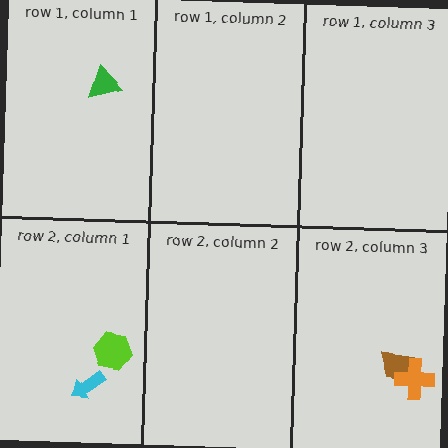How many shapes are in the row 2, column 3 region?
2.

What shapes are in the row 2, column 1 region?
The lime hexagon, the cyan arrow.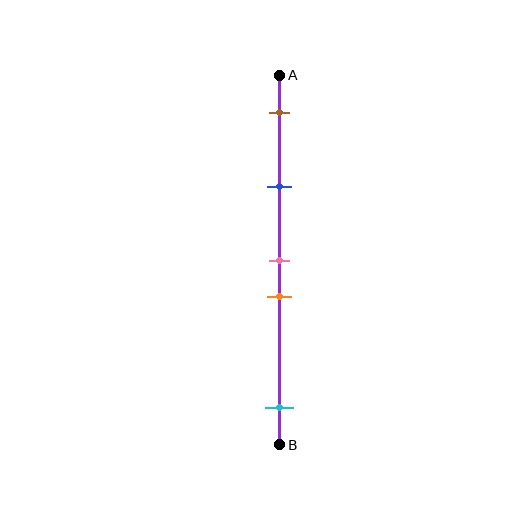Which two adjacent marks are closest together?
The pink and orange marks are the closest adjacent pair.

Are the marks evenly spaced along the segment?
No, the marks are not evenly spaced.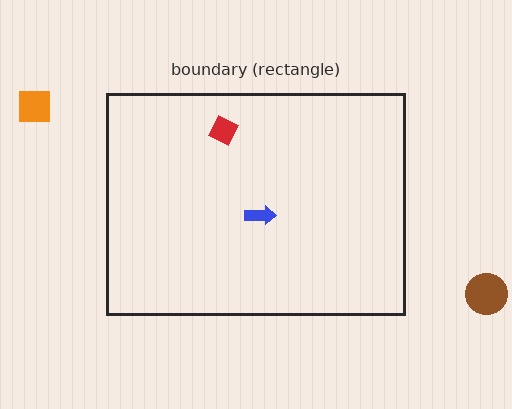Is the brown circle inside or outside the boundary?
Outside.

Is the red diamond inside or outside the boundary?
Inside.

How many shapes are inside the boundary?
2 inside, 2 outside.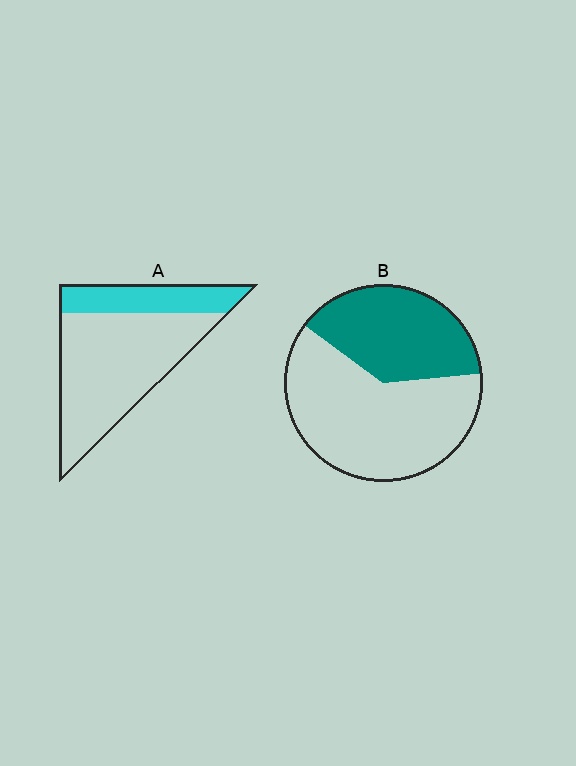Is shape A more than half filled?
No.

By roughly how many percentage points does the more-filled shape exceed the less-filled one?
By roughly 10 percentage points (B over A).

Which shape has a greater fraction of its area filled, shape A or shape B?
Shape B.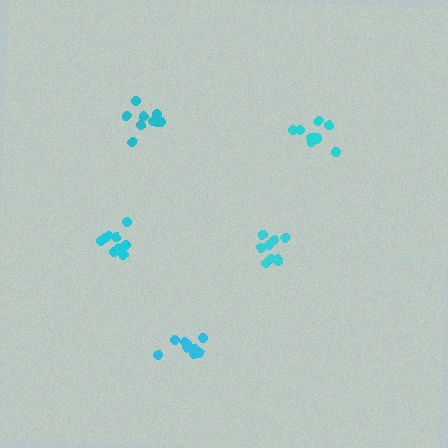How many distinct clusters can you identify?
There are 5 distinct clusters.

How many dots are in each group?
Group 1: 10 dots, Group 2: 9 dots, Group 3: 9 dots, Group 4: 10 dots, Group 5: 9 dots (47 total).